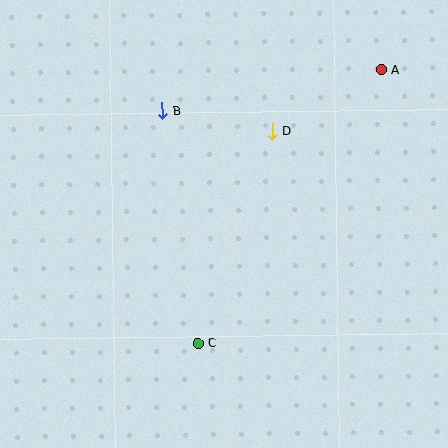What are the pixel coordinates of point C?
Point C is at (198, 344).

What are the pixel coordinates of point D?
Point D is at (272, 132).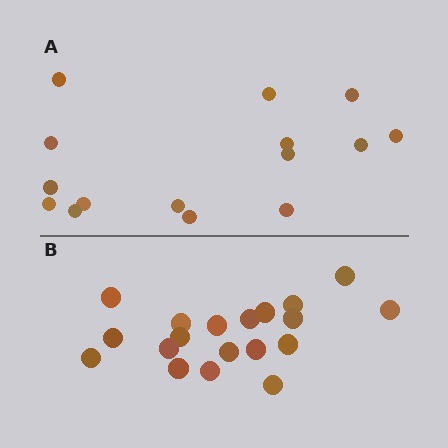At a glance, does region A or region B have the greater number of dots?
Region B (the bottom region) has more dots.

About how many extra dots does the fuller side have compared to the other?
Region B has about 4 more dots than region A.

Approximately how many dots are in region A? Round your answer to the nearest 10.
About 20 dots. (The exact count is 15, which rounds to 20.)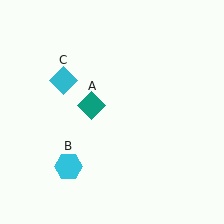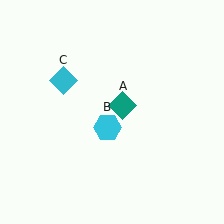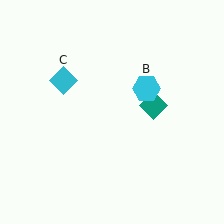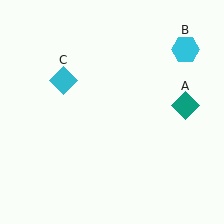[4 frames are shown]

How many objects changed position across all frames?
2 objects changed position: teal diamond (object A), cyan hexagon (object B).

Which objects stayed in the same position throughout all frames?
Cyan diamond (object C) remained stationary.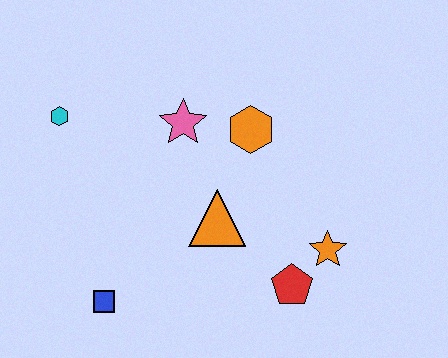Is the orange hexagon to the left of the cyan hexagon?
No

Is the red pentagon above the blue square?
Yes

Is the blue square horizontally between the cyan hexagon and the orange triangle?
Yes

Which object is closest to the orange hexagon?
The pink star is closest to the orange hexagon.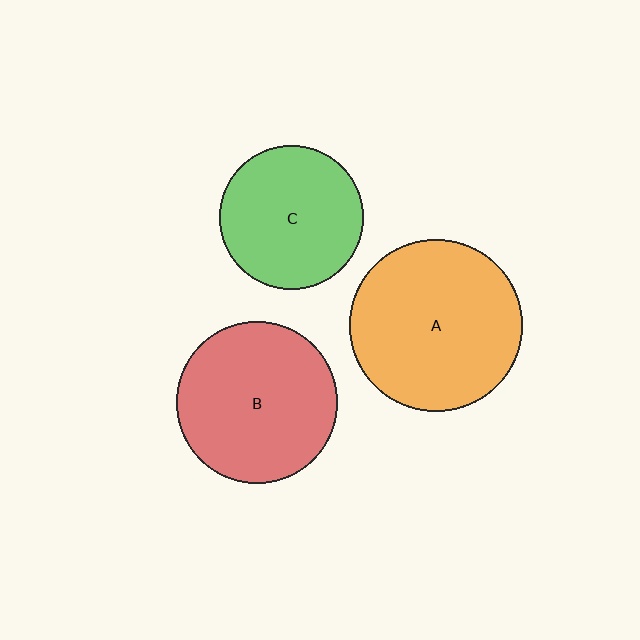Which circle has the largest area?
Circle A (orange).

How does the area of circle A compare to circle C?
Approximately 1.4 times.